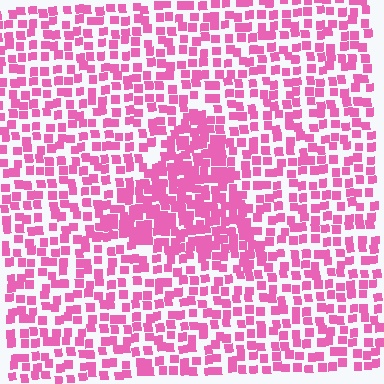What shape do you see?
I see a triangle.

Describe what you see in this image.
The image contains small pink elements arranged at two different densities. A triangle-shaped region is visible where the elements are more densely packed than the surrounding area.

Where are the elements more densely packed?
The elements are more densely packed inside the triangle boundary.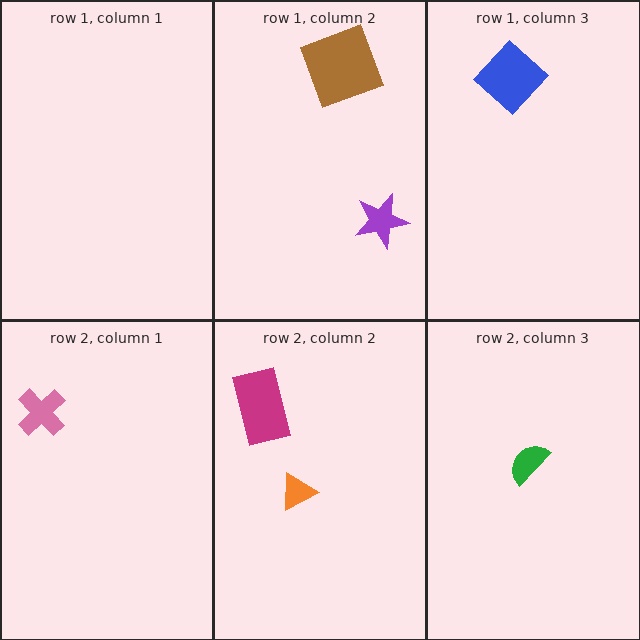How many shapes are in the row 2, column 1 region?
1.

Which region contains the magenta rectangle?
The row 2, column 2 region.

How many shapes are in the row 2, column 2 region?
2.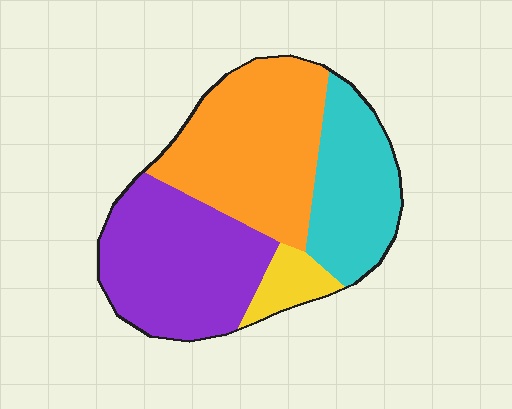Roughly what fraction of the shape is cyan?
Cyan covers roughly 25% of the shape.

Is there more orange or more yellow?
Orange.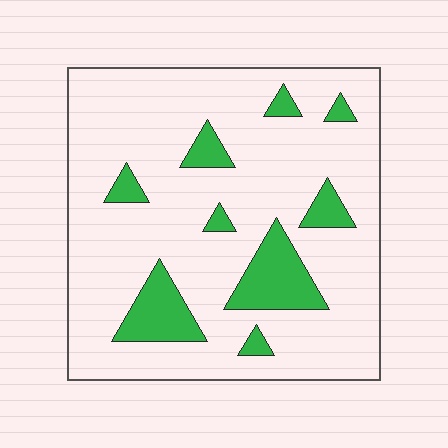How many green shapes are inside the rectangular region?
9.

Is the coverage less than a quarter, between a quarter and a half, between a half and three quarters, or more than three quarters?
Less than a quarter.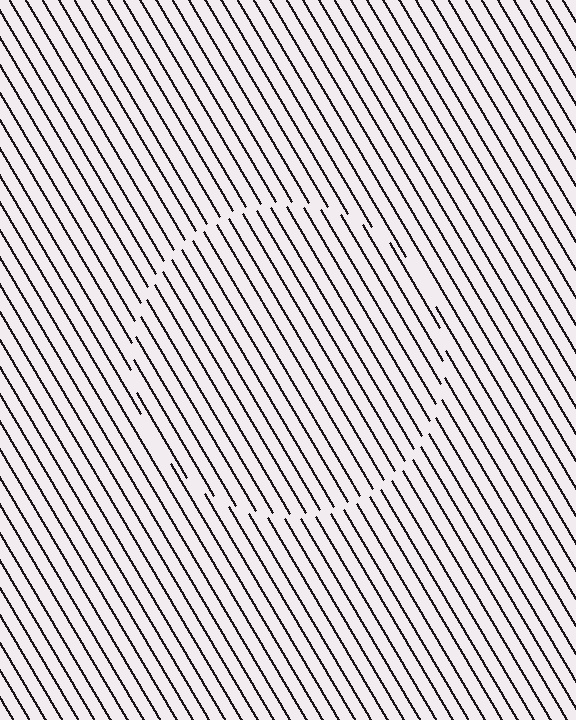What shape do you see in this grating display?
An illusory circle. The interior of the shape contains the same grating, shifted by half a period — the contour is defined by the phase discontinuity where line-ends from the inner and outer gratings abut.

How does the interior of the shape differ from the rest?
The interior of the shape contains the same grating, shifted by half a period — the contour is defined by the phase discontinuity where line-ends from the inner and outer gratings abut.